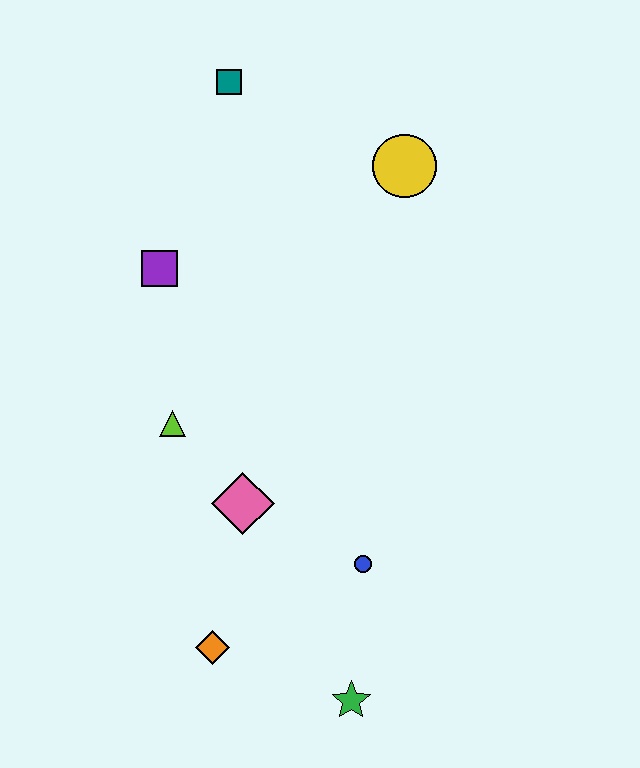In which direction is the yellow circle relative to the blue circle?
The yellow circle is above the blue circle.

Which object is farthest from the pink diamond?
The teal square is farthest from the pink diamond.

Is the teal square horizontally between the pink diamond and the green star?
No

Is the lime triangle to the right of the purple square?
Yes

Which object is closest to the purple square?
The lime triangle is closest to the purple square.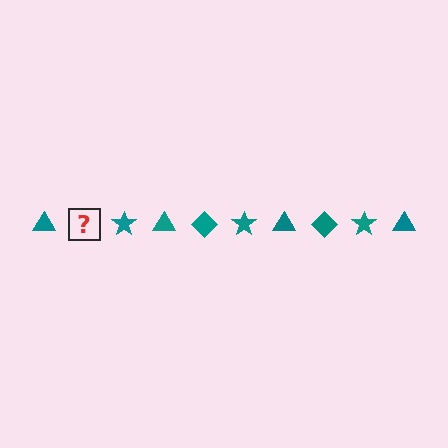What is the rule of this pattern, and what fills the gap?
The rule is that the pattern cycles through triangle, diamond, star shapes in teal. The gap should be filled with a teal diamond.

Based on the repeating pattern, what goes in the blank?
The blank should be a teal diamond.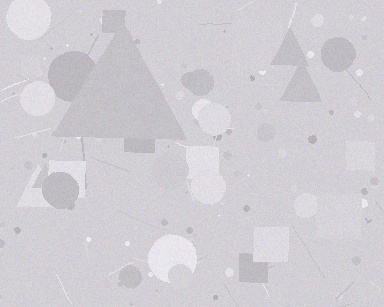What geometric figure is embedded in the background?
A triangle is embedded in the background.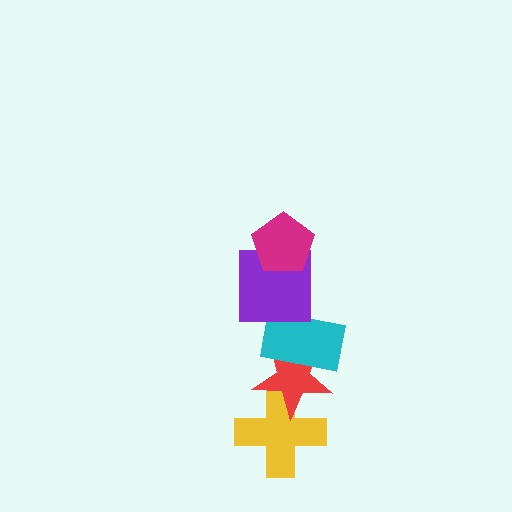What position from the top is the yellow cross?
The yellow cross is 5th from the top.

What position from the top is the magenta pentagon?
The magenta pentagon is 1st from the top.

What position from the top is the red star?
The red star is 4th from the top.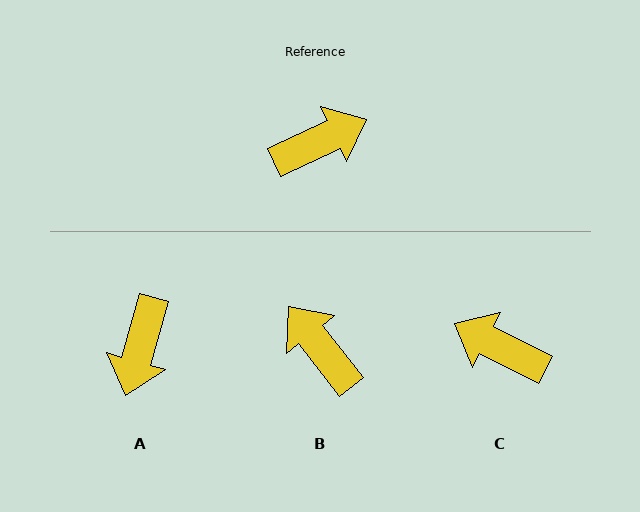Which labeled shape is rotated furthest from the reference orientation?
A, about 131 degrees away.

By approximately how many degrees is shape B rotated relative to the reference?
Approximately 103 degrees counter-clockwise.